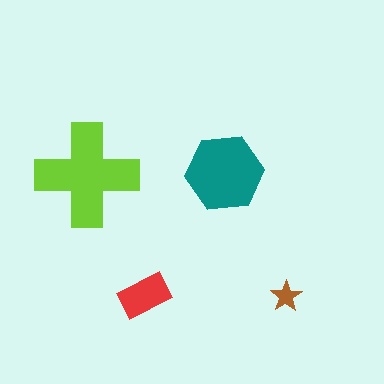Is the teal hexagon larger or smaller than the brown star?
Larger.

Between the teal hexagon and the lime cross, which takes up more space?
The lime cross.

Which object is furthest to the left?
The lime cross is leftmost.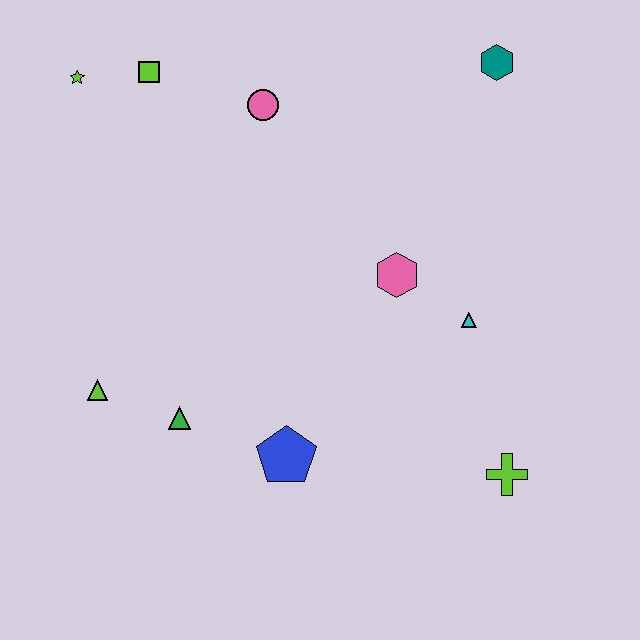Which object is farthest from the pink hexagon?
The lime star is farthest from the pink hexagon.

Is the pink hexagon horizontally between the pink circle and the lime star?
No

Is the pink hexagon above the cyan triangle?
Yes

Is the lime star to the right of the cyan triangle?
No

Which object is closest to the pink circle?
The lime square is closest to the pink circle.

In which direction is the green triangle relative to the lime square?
The green triangle is below the lime square.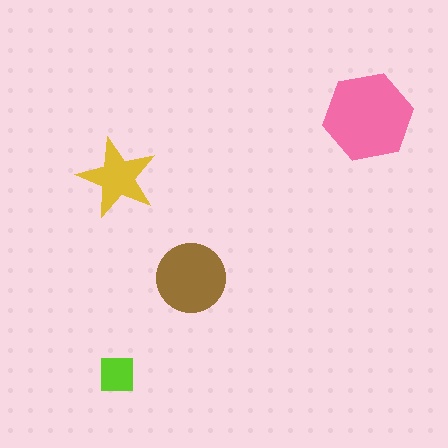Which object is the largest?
The pink hexagon.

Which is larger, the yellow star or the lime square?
The yellow star.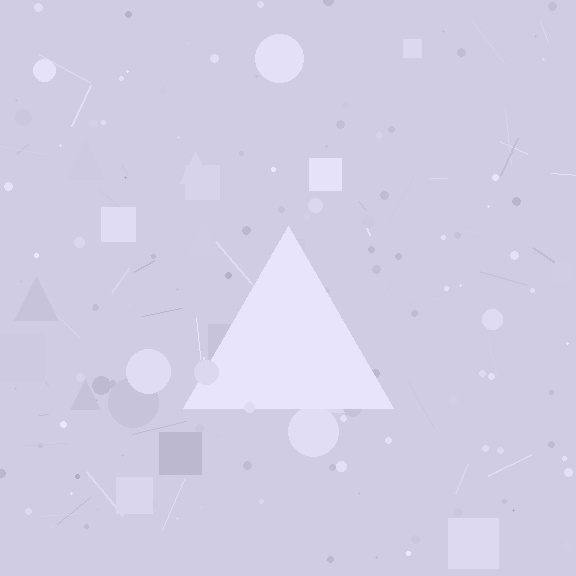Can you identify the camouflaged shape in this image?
The camouflaged shape is a triangle.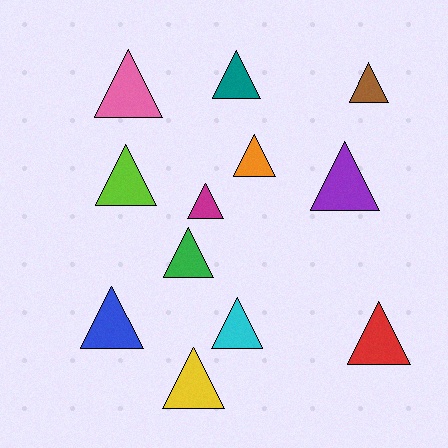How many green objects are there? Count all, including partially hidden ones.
There is 1 green object.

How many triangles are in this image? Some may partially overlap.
There are 12 triangles.